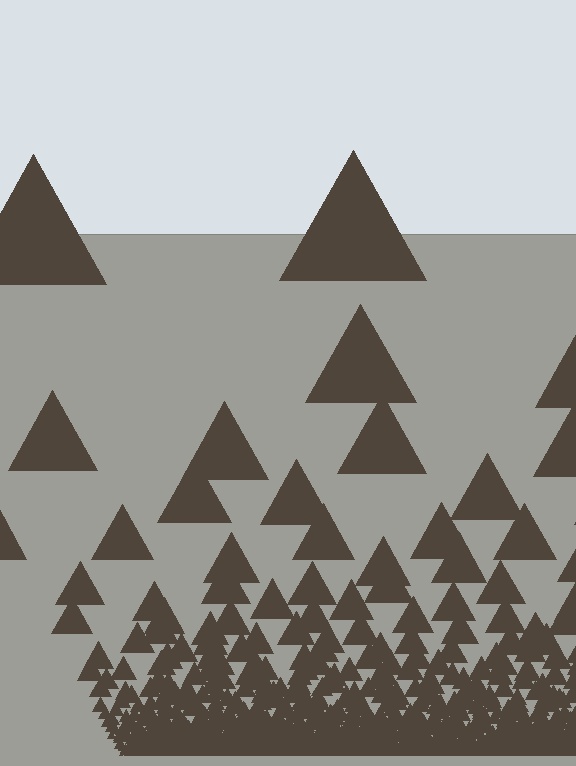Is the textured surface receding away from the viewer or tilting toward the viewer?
The surface appears to tilt toward the viewer. Texture elements get larger and sparser toward the top.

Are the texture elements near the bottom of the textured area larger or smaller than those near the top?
Smaller. The gradient is inverted — elements near the bottom are smaller and denser.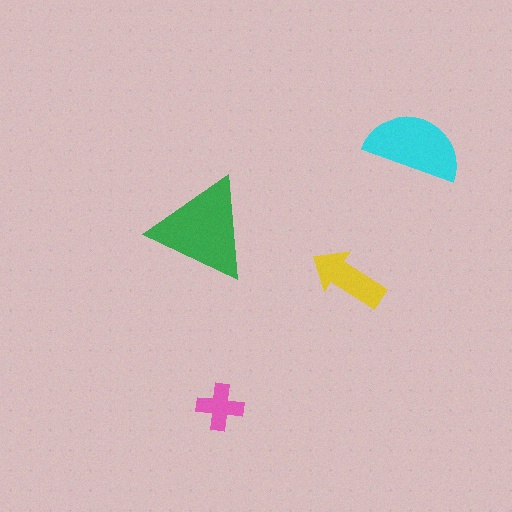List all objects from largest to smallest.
The green triangle, the cyan semicircle, the yellow arrow, the pink cross.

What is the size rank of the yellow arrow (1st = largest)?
3rd.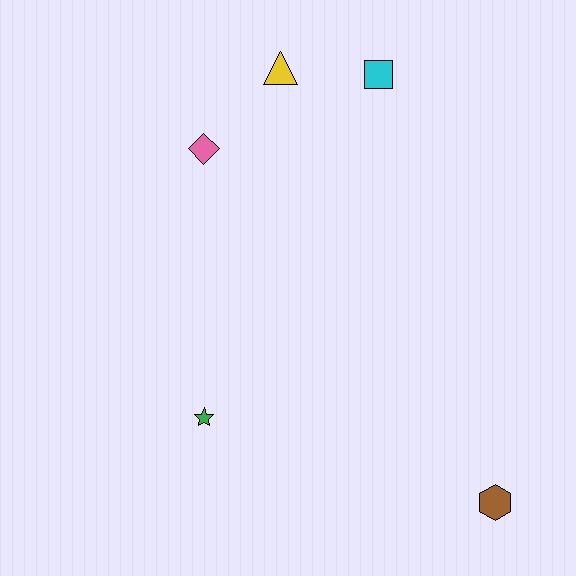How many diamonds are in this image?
There is 1 diamond.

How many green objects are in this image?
There is 1 green object.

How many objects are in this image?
There are 5 objects.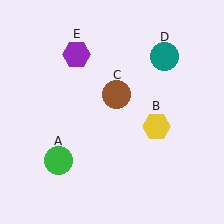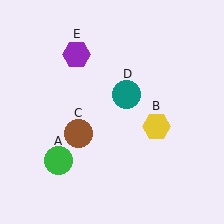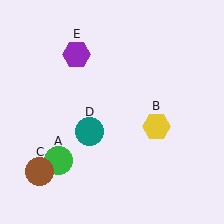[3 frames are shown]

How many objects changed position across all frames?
2 objects changed position: brown circle (object C), teal circle (object D).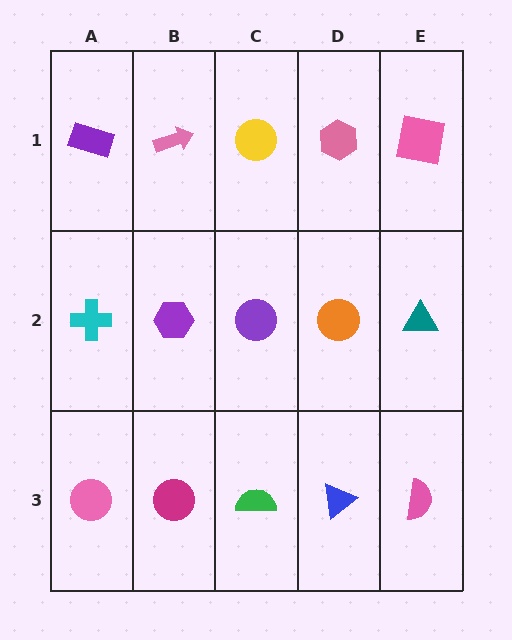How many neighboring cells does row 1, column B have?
3.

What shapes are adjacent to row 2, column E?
A pink square (row 1, column E), a pink semicircle (row 3, column E), an orange circle (row 2, column D).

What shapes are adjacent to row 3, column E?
A teal triangle (row 2, column E), a blue triangle (row 3, column D).